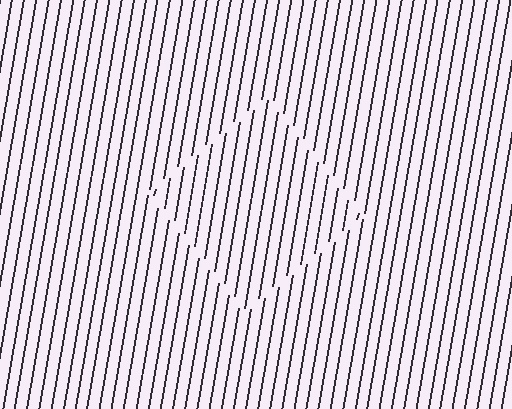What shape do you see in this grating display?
An illusory square. The interior of the shape contains the same grating, shifted by half a period — the contour is defined by the phase discontinuity where line-ends from the inner and outer gratings abut.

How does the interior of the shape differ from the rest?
The interior of the shape contains the same grating, shifted by half a period — the contour is defined by the phase discontinuity where line-ends from the inner and outer gratings abut.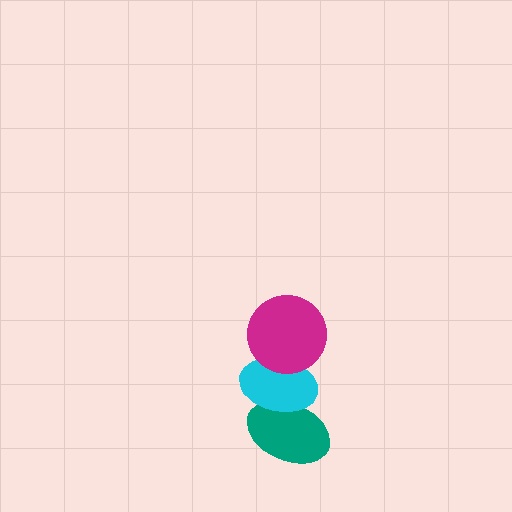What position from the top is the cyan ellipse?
The cyan ellipse is 2nd from the top.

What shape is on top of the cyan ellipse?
The magenta circle is on top of the cyan ellipse.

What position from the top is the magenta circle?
The magenta circle is 1st from the top.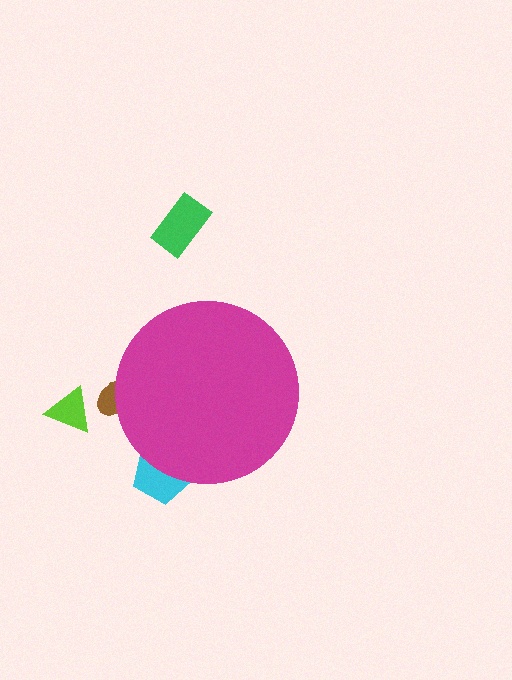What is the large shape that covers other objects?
A magenta circle.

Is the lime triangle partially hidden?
No, the lime triangle is fully visible.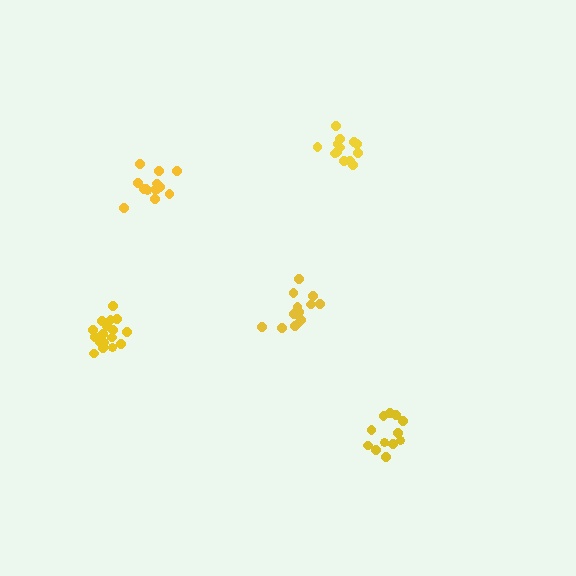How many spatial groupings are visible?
There are 5 spatial groupings.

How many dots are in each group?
Group 1: 17 dots, Group 2: 13 dots, Group 3: 12 dots, Group 4: 14 dots, Group 5: 13 dots (69 total).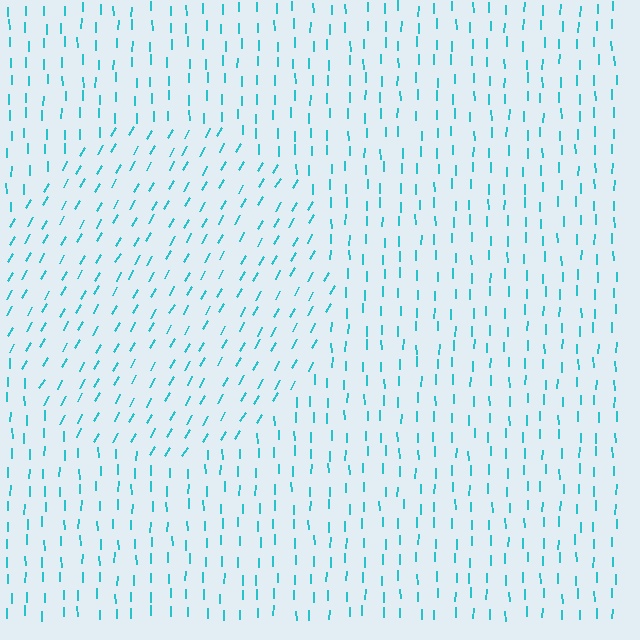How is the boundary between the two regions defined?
The boundary is defined purely by a change in line orientation (approximately 30 degrees difference). All lines are the same color and thickness.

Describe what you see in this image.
The image is filled with small cyan line segments. A circle region in the image has lines oriented differently from the surrounding lines, creating a visible texture boundary.